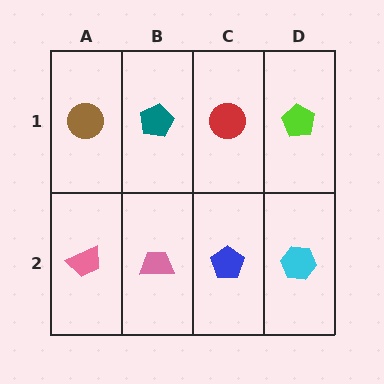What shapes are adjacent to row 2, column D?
A lime pentagon (row 1, column D), a blue pentagon (row 2, column C).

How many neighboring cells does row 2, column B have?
3.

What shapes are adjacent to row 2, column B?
A teal pentagon (row 1, column B), a pink trapezoid (row 2, column A), a blue pentagon (row 2, column C).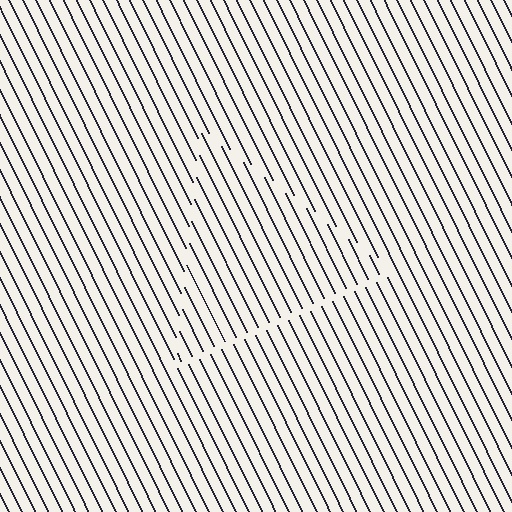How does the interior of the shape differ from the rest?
The interior of the shape contains the same grating, shifted by half a period — the contour is defined by the phase discontinuity where line-ends from the inner and outer gratings abut.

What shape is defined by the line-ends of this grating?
An illusory triangle. The interior of the shape contains the same grating, shifted by half a period — the contour is defined by the phase discontinuity where line-ends from the inner and outer gratings abut.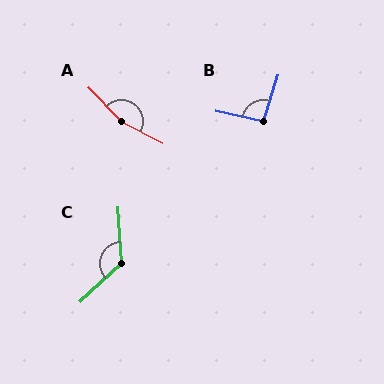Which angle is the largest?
A, at approximately 161 degrees.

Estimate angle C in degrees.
Approximately 130 degrees.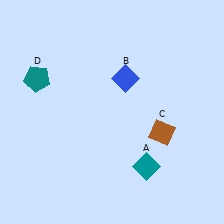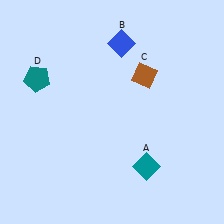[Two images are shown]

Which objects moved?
The objects that moved are: the blue diamond (B), the brown diamond (C).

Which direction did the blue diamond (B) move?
The blue diamond (B) moved up.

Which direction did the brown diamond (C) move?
The brown diamond (C) moved up.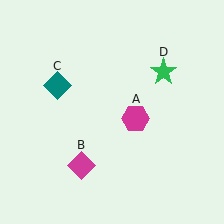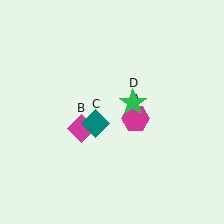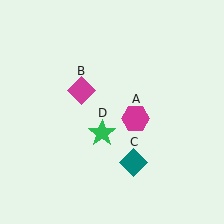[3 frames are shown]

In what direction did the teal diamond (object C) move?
The teal diamond (object C) moved down and to the right.